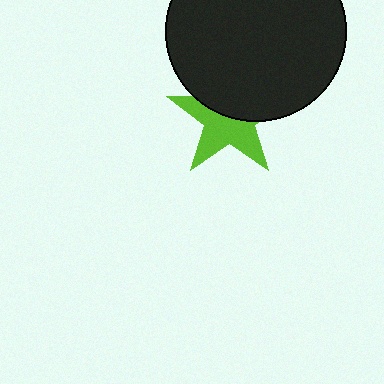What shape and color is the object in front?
The object in front is a black circle.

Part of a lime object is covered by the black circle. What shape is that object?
It is a star.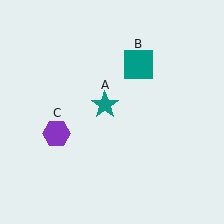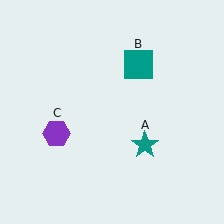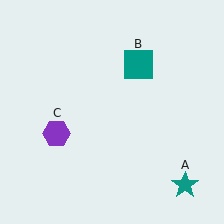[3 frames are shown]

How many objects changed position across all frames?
1 object changed position: teal star (object A).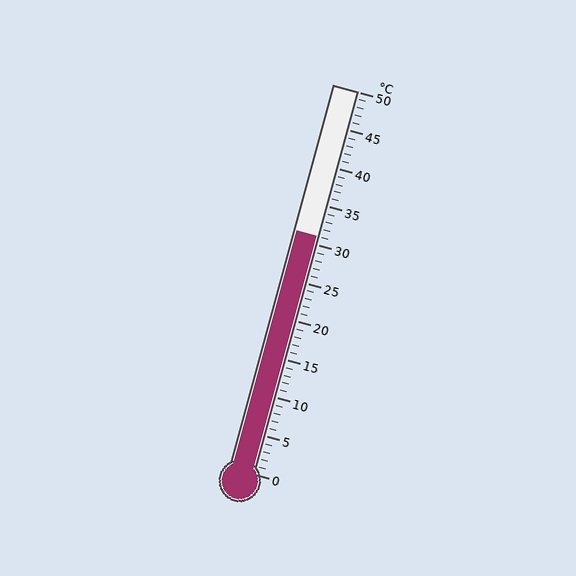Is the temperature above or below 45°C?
The temperature is below 45°C.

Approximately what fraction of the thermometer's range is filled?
The thermometer is filled to approximately 60% of its range.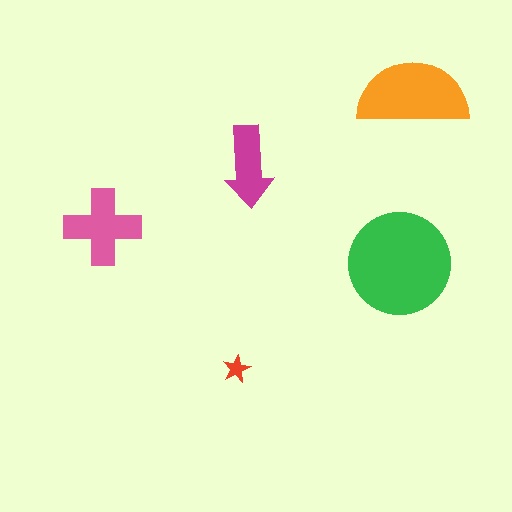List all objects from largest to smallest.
The green circle, the orange semicircle, the pink cross, the magenta arrow, the red star.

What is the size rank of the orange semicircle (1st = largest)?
2nd.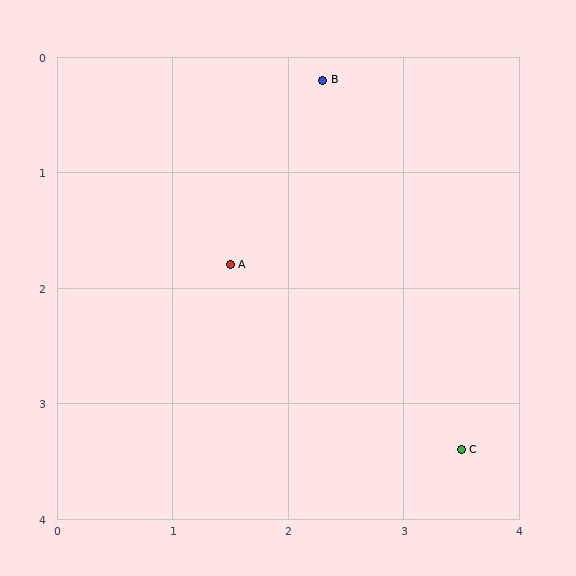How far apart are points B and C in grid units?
Points B and C are about 3.4 grid units apart.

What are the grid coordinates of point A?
Point A is at approximately (1.5, 1.8).